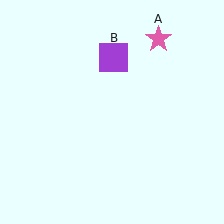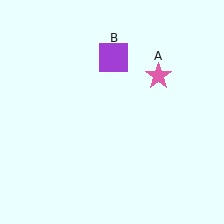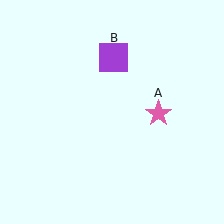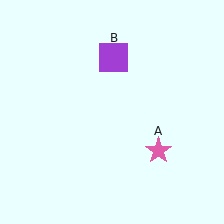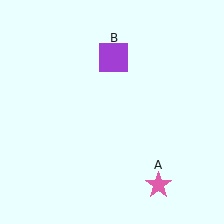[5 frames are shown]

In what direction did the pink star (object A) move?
The pink star (object A) moved down.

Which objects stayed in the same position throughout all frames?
Purple square (object B) remained stationary.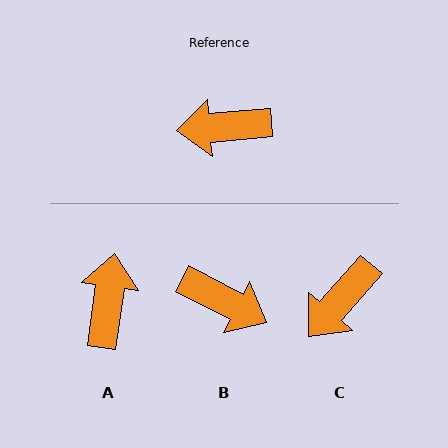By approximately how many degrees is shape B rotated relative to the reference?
Approximately 147 degrees counter-clockwise.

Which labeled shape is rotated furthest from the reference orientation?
B, about 147 degrees away.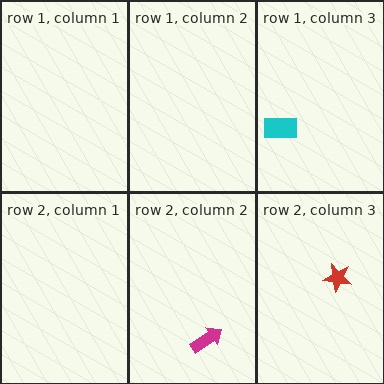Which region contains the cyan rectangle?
The row 1, column 3 region.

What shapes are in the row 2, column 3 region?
The red star.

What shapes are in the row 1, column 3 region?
The cyan rectangle.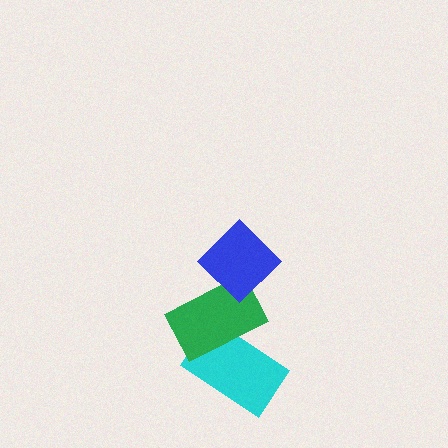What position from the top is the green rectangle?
The green rectangle is 2nd from the top.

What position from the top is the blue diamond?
The blue diamond is 1st from the top.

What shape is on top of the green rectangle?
The blue diamond is on top of the green rectangle.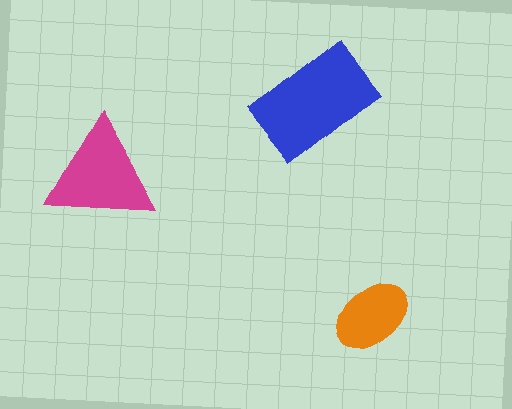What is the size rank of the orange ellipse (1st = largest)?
3rd.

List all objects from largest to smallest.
The blue rectangle, the magenta triangle, the orange ellipse.